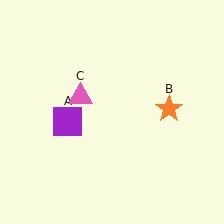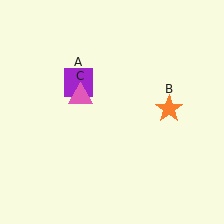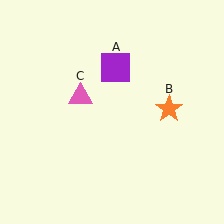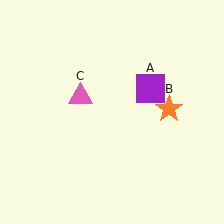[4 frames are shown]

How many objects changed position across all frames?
1 object changed position: purple square (object A).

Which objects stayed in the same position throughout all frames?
Orange star (object B) and pink triangle (object C) remained stationary.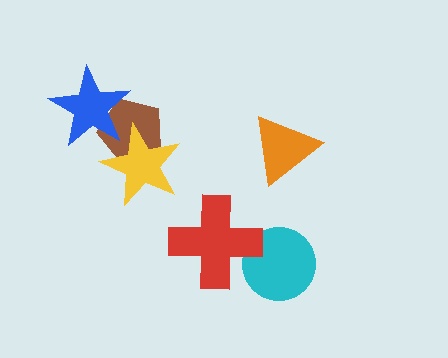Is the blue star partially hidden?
Yes, it is partially covered by another shape.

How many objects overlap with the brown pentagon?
2 objects overlap with the brown pentagon.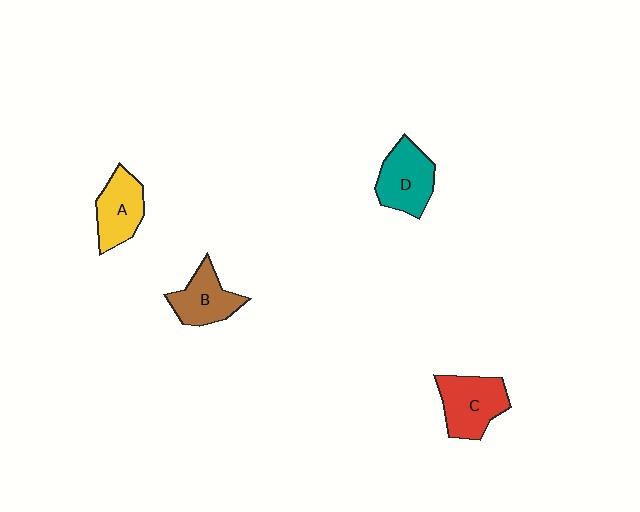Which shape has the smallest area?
Shape B (brown).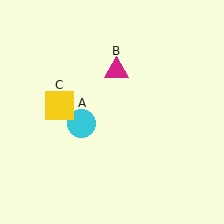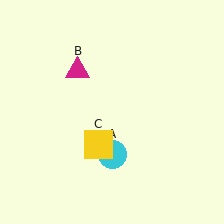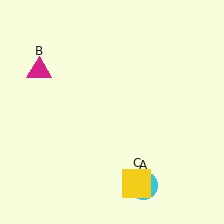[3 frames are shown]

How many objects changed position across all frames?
3 objects changed position: cyan circle (object A), magenta triangle (object B), yellow square (object C).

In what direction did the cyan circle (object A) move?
The cyan circle (object A) moved down and to the right.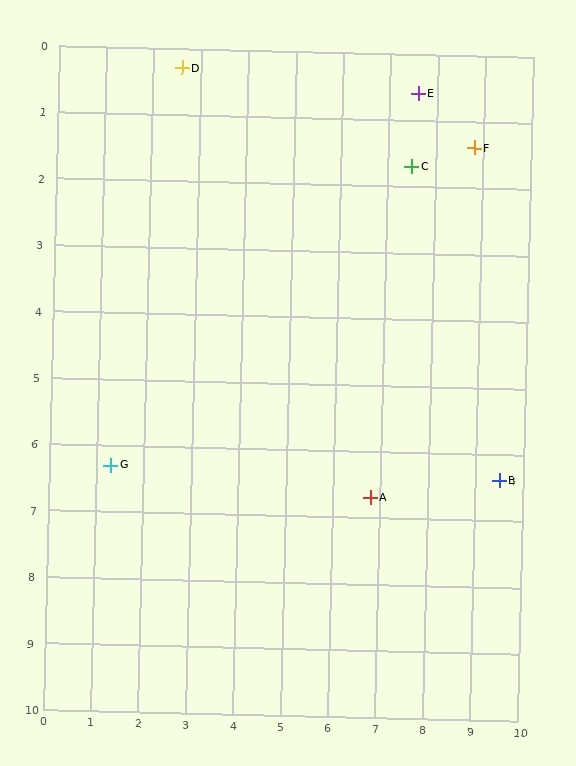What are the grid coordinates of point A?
Point A is at approximately (6.8, 6.7).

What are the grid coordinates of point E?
Point E is at approximately (7.6, 0.6).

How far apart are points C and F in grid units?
Points C and F are about 1.3 grid units apart.